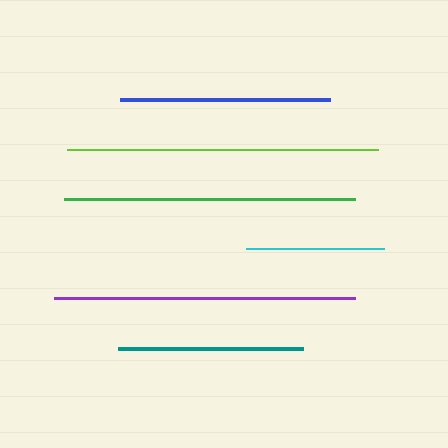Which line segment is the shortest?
The cyan line is the shortest at approximately 138 pixels.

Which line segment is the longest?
The lime line is the longest at approximately 312 pixels.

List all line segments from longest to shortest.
From longest to shortest: lime, purple, green, blue, teal, cyan.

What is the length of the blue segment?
The blue segment is approximately 210 pixels long.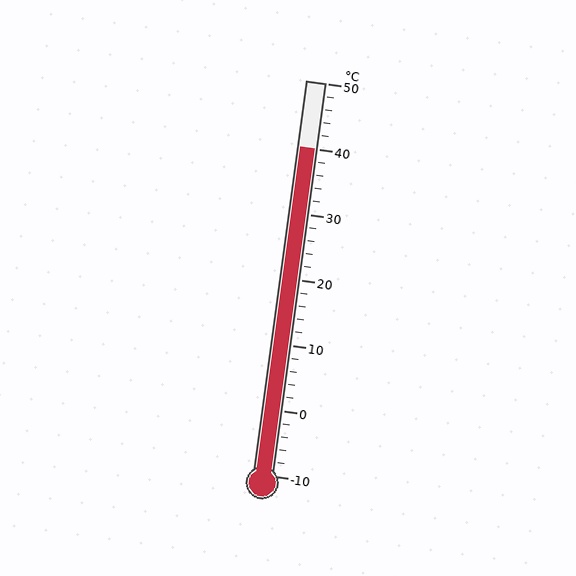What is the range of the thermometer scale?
The thermometer scale ranges from -10°C to 50°C.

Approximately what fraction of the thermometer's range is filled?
The thermometer is filled to approximately 85% of its range.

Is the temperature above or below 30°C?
The temperature is above 30°C.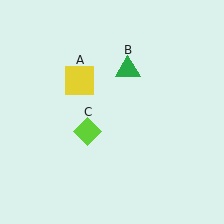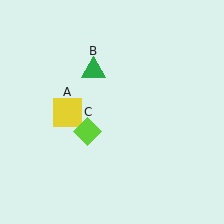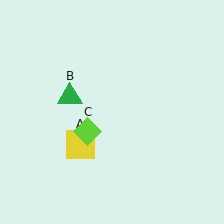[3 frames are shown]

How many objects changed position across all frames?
2 objects changed position: yellow square (object A), green triangle (object B).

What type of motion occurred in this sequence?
The yellow square (object A), green triangle (object B) rotated counterclockwise around the center of the scene.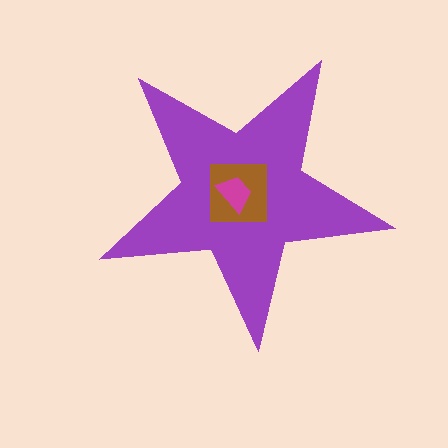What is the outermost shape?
The purple star.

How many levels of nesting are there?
3.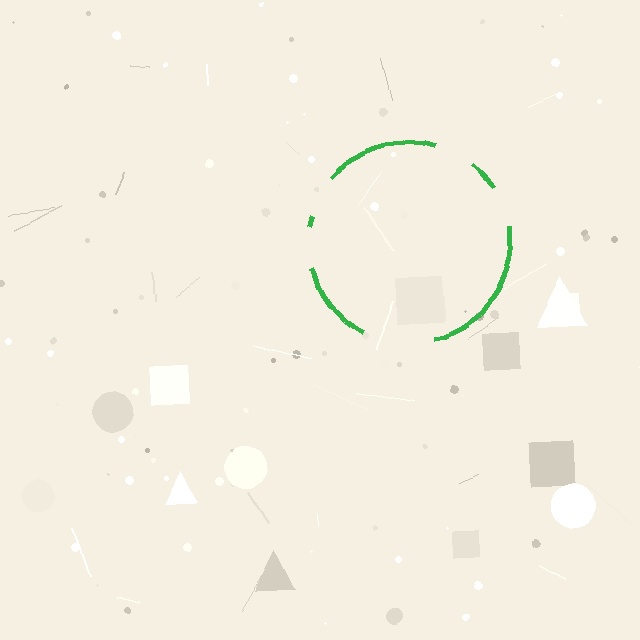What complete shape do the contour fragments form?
The contour fragments form a circle.